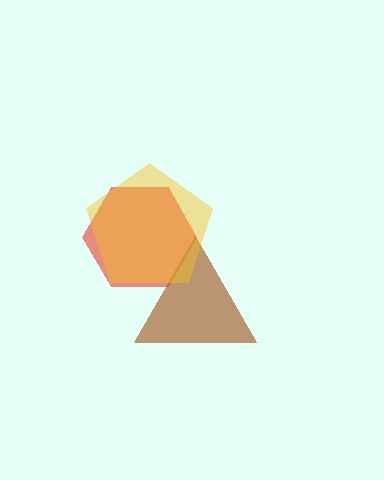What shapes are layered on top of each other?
The layered shapes are: a red hexagon, a brown triangle, a yellow pentagon.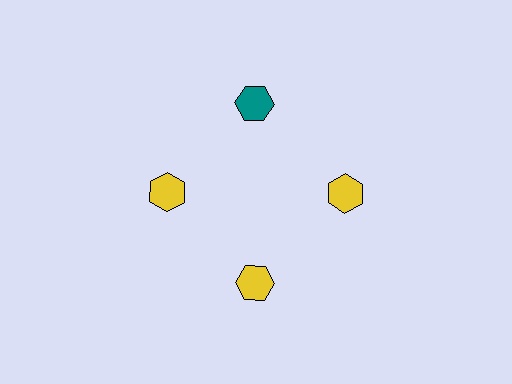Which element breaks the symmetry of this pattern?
The teal hexagon at roughly the 12 o'clock position breaks the symmetry. All other shapes are yellow hexagons.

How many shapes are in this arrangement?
There are 4 shapes arranged in a ring pattern.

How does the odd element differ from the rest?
It has a different color: teal instead of yellow.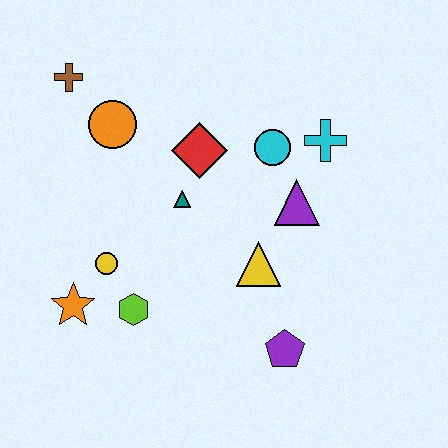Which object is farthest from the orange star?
The cyan cross is farthest from the orange star.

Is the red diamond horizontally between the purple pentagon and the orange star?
Yes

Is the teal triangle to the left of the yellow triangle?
Yes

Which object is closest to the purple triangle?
The cyan circle is closest to the purple triangle.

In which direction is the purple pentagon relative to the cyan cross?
The purple pentagon is below the cyan cross.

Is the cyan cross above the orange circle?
No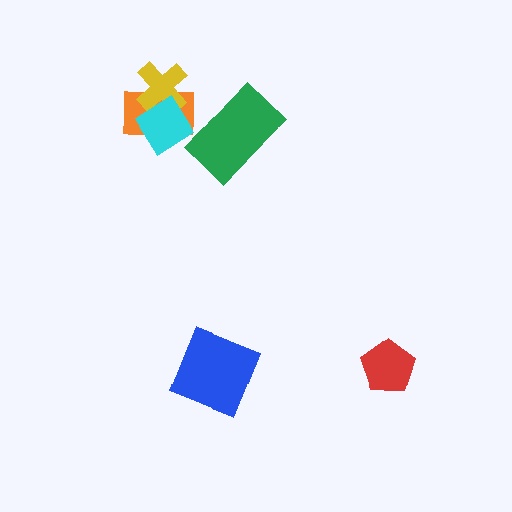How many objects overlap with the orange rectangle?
2 objects overlap with the orange rectangle.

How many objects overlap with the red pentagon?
0 objects overlap with the red pentagon.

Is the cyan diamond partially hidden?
No, no other shape covers it.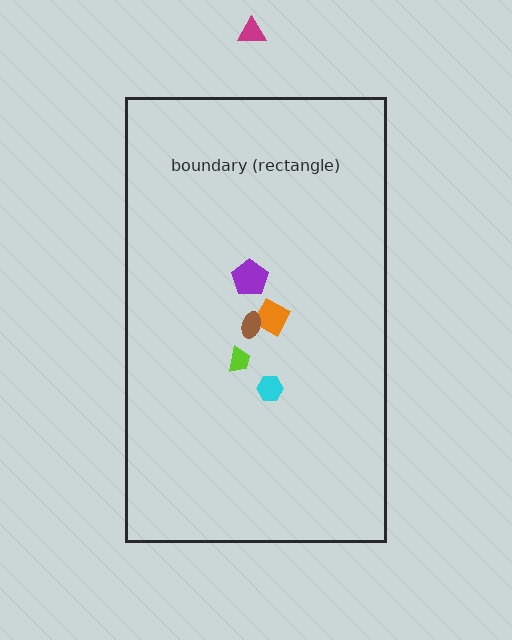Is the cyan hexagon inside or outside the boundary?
Inside.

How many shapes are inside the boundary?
5 inside, 1 outside.